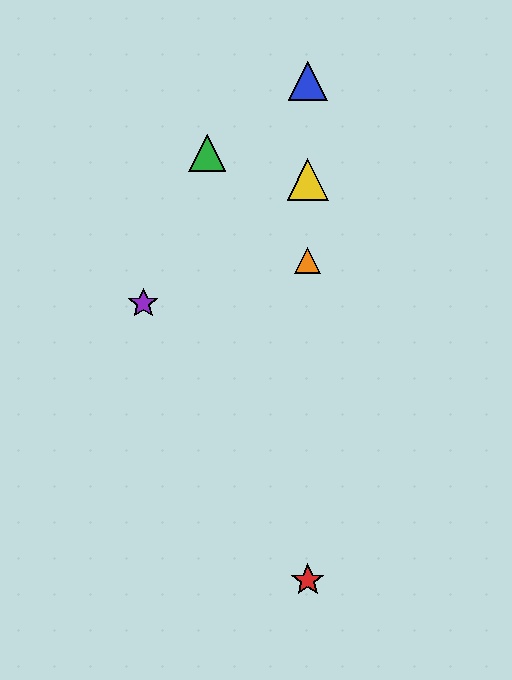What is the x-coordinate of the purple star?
The purple star is at x≈143.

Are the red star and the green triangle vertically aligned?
No, the red star is at x≈308 and the green triangle is at x≈207.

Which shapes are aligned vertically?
The red star, the blue triangle, the yellow triangle, the orange triangle are aligned vertically.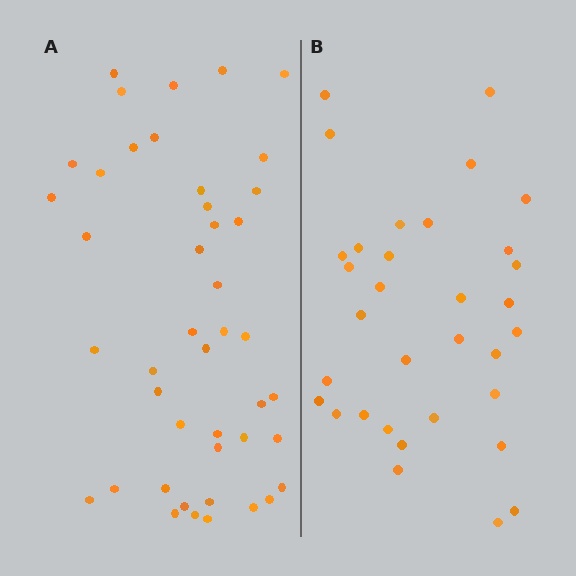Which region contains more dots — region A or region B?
Region A (the left region) has more dots.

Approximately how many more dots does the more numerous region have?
Region A has roughly 12 or so more dots than region B.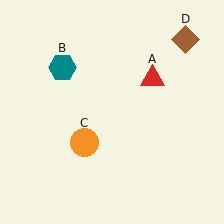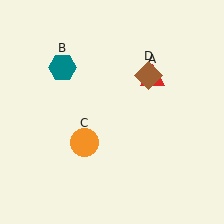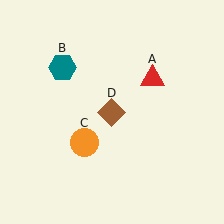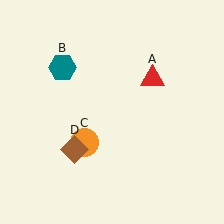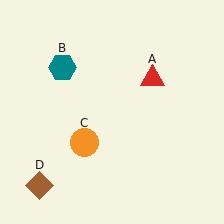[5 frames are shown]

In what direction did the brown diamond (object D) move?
The brown diamond (object D) moved down and to the left.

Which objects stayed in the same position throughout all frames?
Red triangle (object A) and teal hexagon (object B) and orange circle (object C) remained stationary.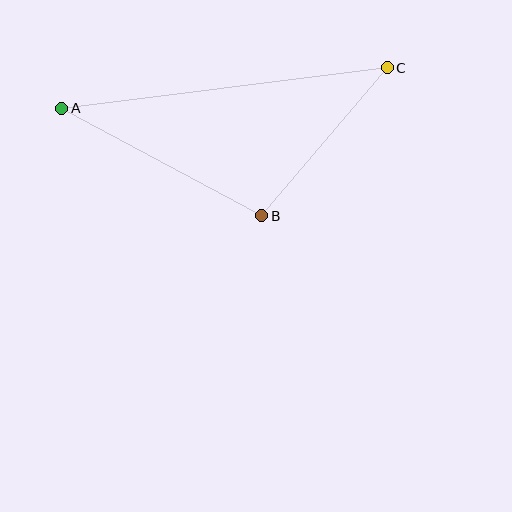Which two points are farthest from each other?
Points A and C are farthest from each other.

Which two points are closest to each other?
Points B and C are closest to each other.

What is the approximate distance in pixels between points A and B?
The distance between A and B is approximately 227 pixels.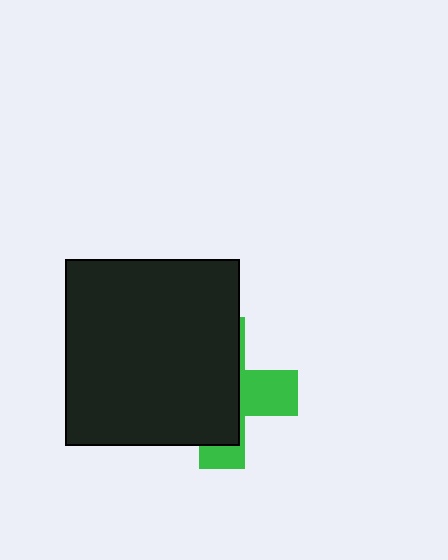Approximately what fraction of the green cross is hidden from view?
Roughly 64% of the green cross is hidden behind the black rectangle.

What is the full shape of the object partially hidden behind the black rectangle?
The partially hidden object is a green cross.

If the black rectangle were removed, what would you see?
You would see the complete green cross.